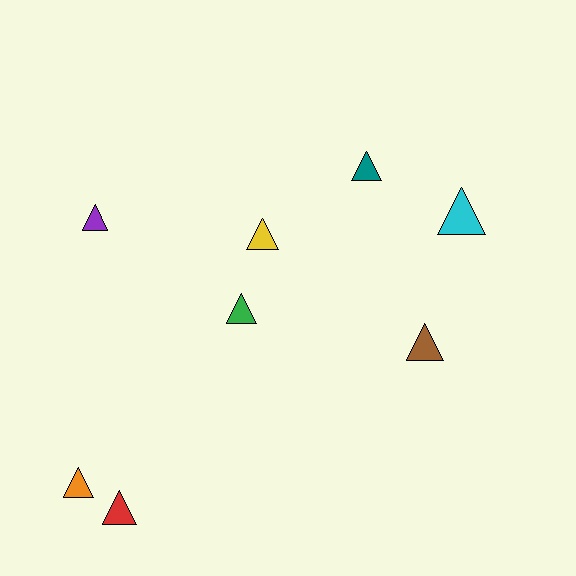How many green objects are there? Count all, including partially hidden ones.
There is 1 green object.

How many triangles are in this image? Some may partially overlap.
There are 8 triangles.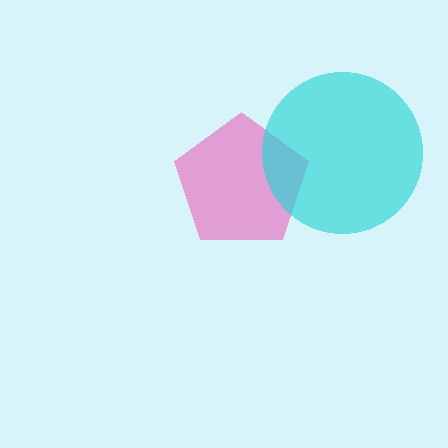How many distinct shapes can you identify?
There are 2 distinct shapes: a pink pentagon, a cyan circle.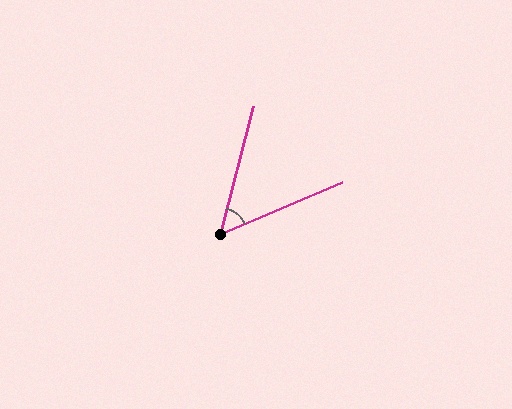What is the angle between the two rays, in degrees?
Approximately 52 degrees.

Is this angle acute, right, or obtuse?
It is acute.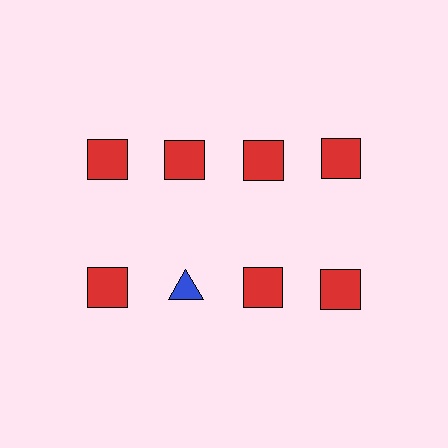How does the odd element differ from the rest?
It differs in both color (blue instead of red) and shape (triangle instead of square).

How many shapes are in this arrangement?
There are 8 shapes arranged in a grid pattern.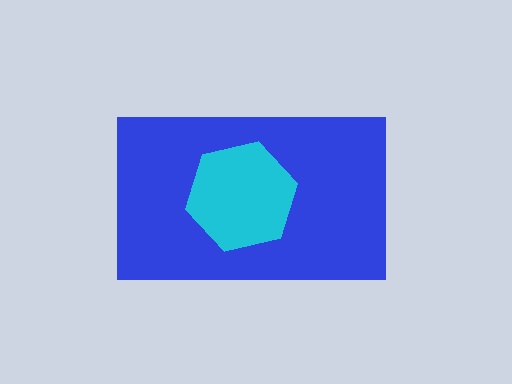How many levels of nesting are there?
2.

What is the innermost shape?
The cyan hexagon.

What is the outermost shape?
The blue rectangle.